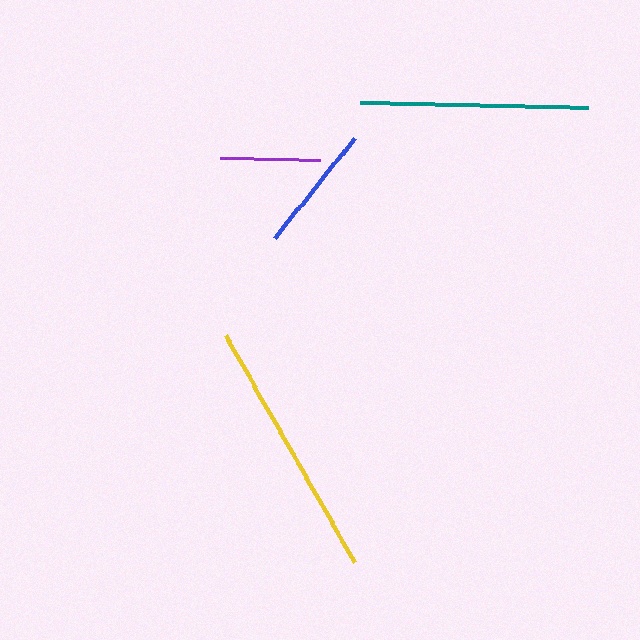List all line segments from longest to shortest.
From longest to shortest: yellow, teal, blue, purple.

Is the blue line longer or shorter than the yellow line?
The yellow line is longer than the blue line.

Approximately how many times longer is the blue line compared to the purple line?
The blue line is approximately 1.3 times the length of the purple line.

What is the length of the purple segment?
The purple segment is approximately 101 pixels long.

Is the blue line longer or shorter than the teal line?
The teal line is longer than the blue line.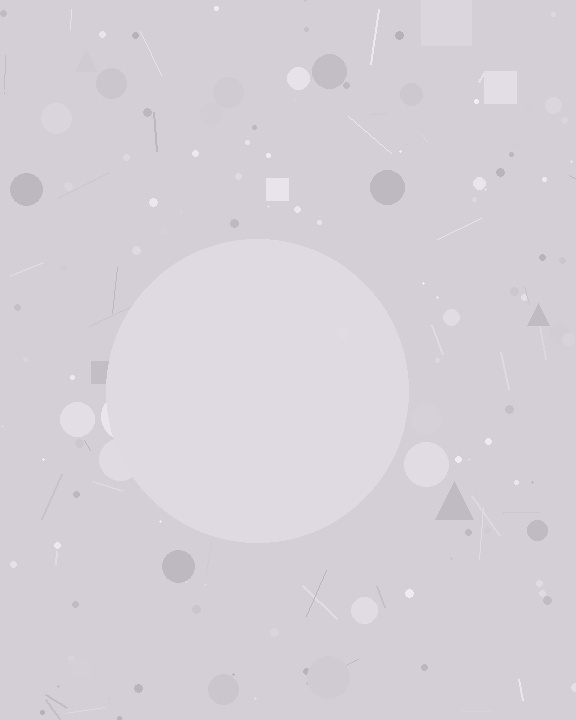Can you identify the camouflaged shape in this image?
The camouflaged shape is a circle.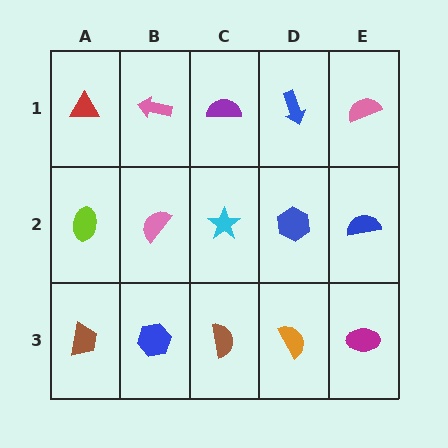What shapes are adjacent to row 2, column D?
A blue arrow (row 1, column D), an orange semicircle (row 3, column D), a cyan star (row 2, column C), a blue semicircle (row 2, column E).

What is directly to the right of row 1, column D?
A pink semicircle.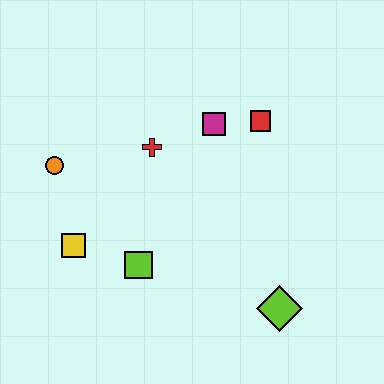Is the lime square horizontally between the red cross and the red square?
No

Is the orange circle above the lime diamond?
Yes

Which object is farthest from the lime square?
The red square is farthest from the lime square.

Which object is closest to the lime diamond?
The lime square is closest to the lime diamond.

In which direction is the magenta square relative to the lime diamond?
The magenta square is above the lime diamond.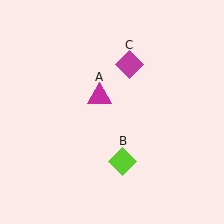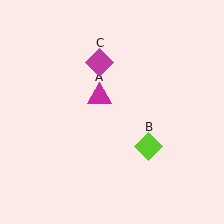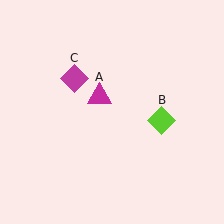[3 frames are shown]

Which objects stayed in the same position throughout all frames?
Magenta triangle (object A) remained stationary.